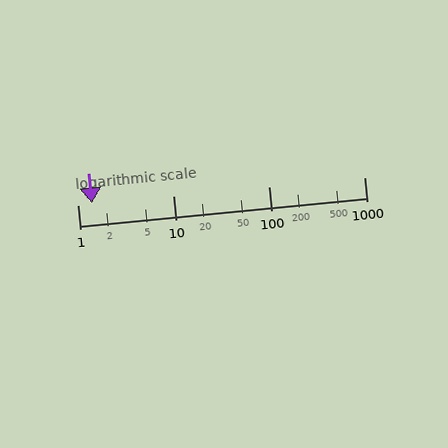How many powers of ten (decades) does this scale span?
The scale spans 3 decades, from 1 to 1000.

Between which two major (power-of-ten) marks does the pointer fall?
The pointer is between 1 and 10.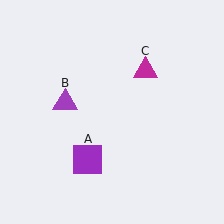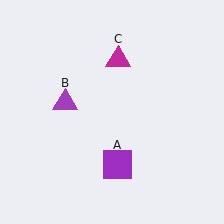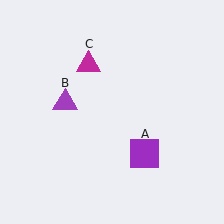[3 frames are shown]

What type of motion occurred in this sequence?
The purple square (object A), magenta triangle (object C) rotated counterclockwise around the center of the scene.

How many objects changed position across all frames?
2 objects changed position: purple square (object A), magenta triangle (object C).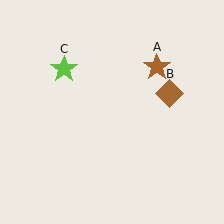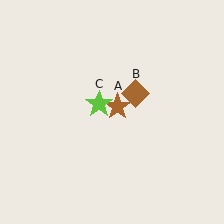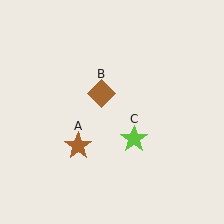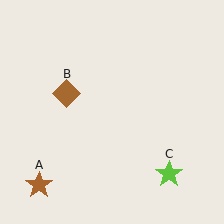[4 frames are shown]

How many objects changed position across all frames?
3 objects changed position: brown star (object A), brown diamond (object B), lime star (object C).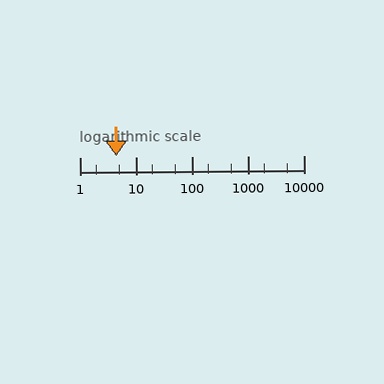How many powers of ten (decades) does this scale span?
The scale spans 4 decades, from 1 to 10000.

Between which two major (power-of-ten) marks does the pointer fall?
The pointer is between 1 and 10.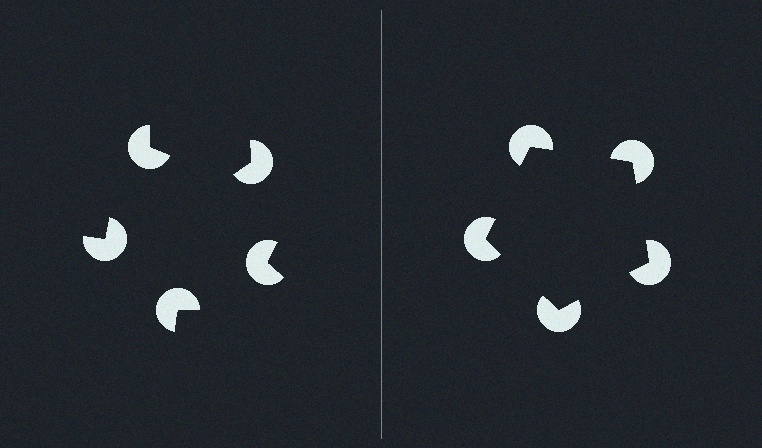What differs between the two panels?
The pac-man discs are positioned identically on both sides; only the wedge orientations differ. On the right they align to a pentagon; on the left they are misaligned.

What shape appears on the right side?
An illusory pentagon.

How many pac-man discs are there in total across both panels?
10 — 5 on each side.